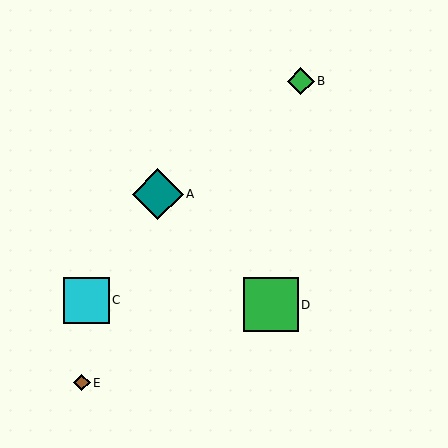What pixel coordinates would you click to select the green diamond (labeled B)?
Click at (301, 81) to select the green diamond B.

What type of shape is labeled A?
Shape A is a teal diamond.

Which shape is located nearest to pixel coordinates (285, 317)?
The green square (labeled D) at (271, 305) is nearest to that location.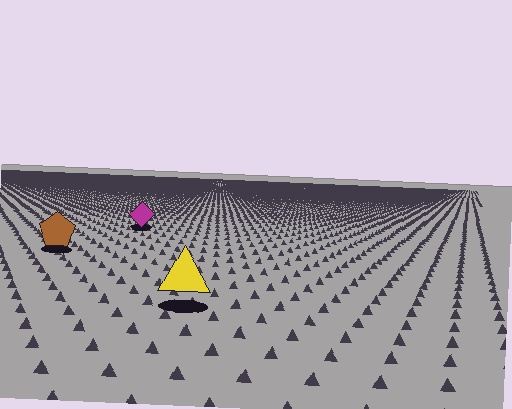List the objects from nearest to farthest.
From nearest to farthest: the yellow triangle, the brown pentagon, the magenta diamond.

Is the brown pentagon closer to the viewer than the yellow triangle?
No. The yellow triangle is closer — you can tell from the texture gradient: the ground texture is coarser near it.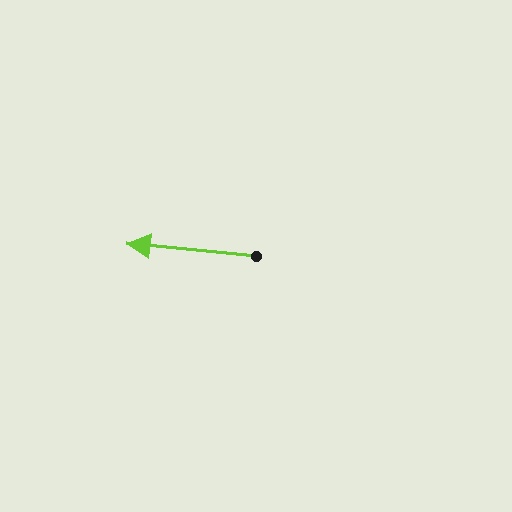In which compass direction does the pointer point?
West.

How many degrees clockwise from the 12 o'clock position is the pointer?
Approximately 275 degrees.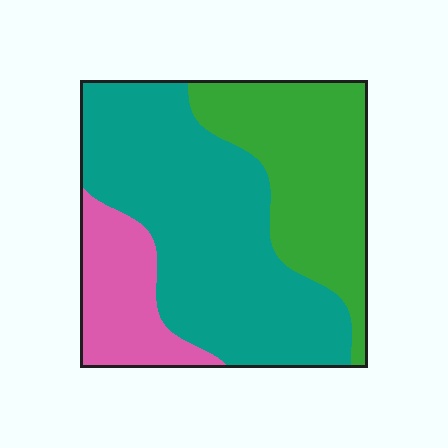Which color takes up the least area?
Pink, at roughly 15%.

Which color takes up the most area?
Teal, at roughly 50%.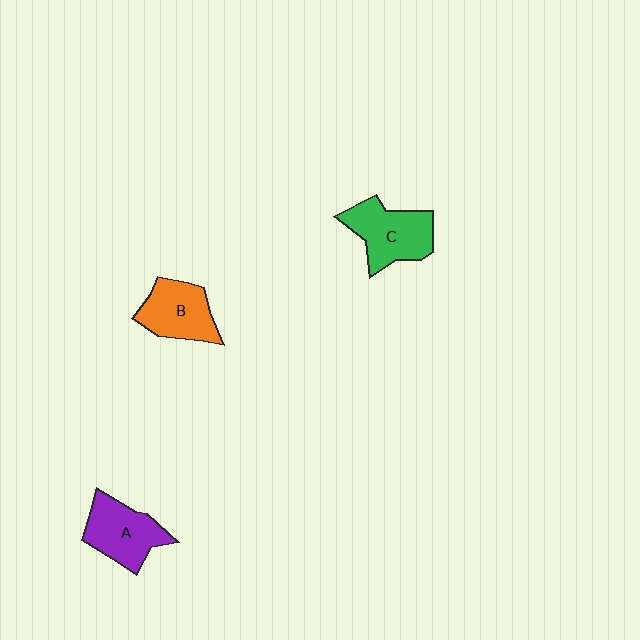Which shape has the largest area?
Shape C (green).